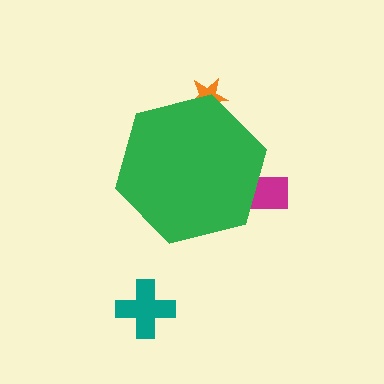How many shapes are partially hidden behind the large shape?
2 shapes are partially hidden.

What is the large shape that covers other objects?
A green hexagon.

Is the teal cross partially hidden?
No, the teal cross is fully visible.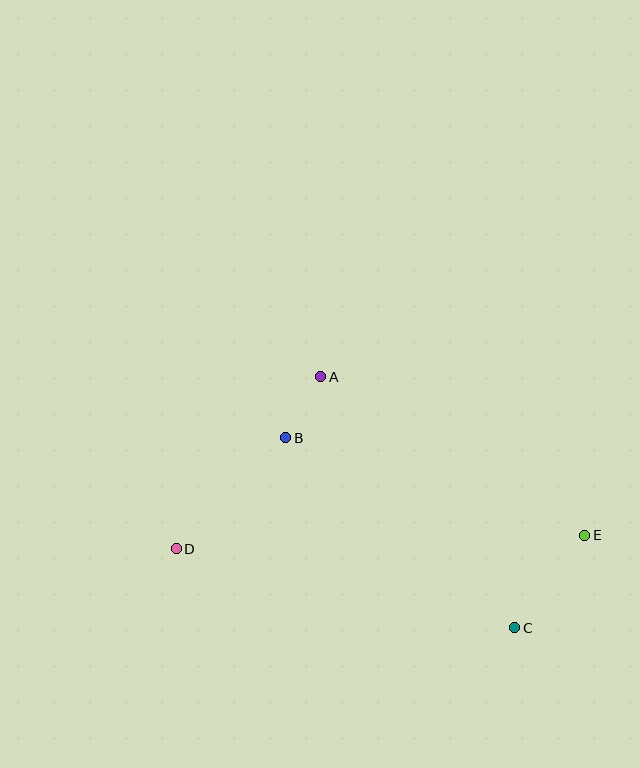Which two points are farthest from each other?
Points D and E are farthest from each other.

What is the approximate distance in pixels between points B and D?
The distance between B and D is approximately 156 pixels.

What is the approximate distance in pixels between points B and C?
The distance between B and C is approximately 298 pixels.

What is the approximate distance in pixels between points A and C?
The distance between A and C is approximately 318 pixels.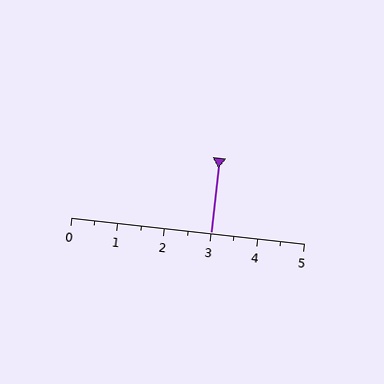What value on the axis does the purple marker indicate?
The marker indicates approximately 3.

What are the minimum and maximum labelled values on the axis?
The axis runs from 0 to 5.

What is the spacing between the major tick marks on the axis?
The major ticks are spaced 1 apart.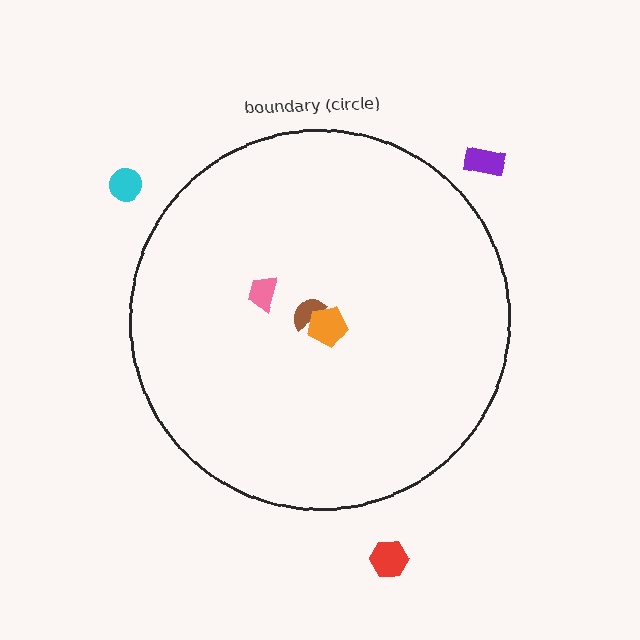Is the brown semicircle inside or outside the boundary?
Inside.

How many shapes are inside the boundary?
3 inside, 3 outside.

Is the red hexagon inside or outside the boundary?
Outside.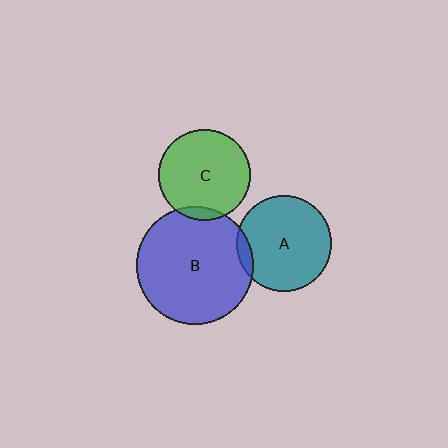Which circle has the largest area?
Circle B (blue).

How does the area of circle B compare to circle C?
Approximately 1.7 times.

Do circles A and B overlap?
Yes.